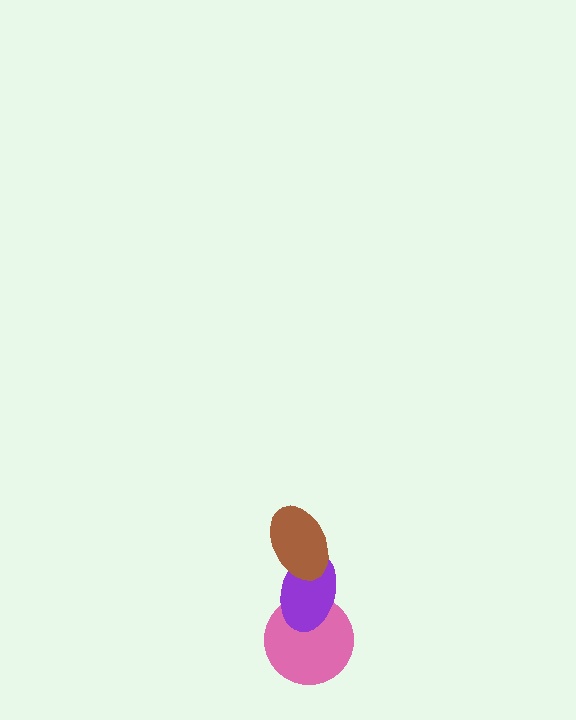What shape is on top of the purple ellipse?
The brown ellipse is on top of the purple ellipse.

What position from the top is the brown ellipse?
The brown ellipse is 1st from the top.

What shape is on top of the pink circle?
The purple ellipse is on top of the pink circle.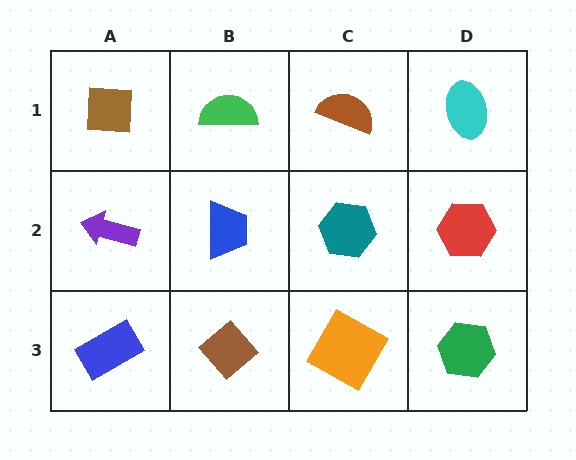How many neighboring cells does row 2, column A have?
3.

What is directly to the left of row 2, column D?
A teal hexagon.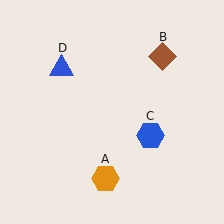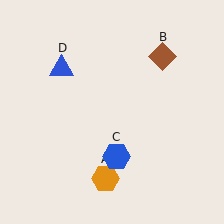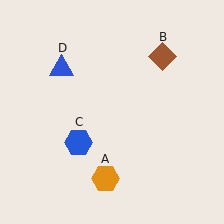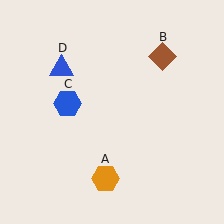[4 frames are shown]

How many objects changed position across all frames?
1 object changed position: blue hexagon (object C).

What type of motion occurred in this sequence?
The blue hexagon (object C) rotated clockwise around the center of the scene.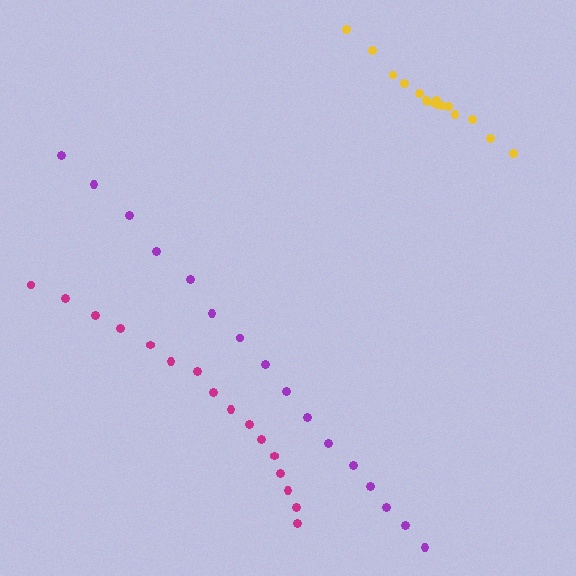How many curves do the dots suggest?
There are 3 distinct paths.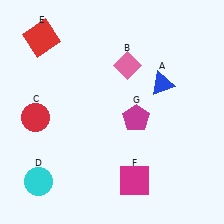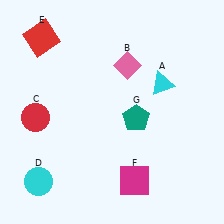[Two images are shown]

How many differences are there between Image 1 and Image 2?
There are 2 differences between the two images.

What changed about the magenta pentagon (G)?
In Image 1, G is magenta. In Image 2, it changed to teal.